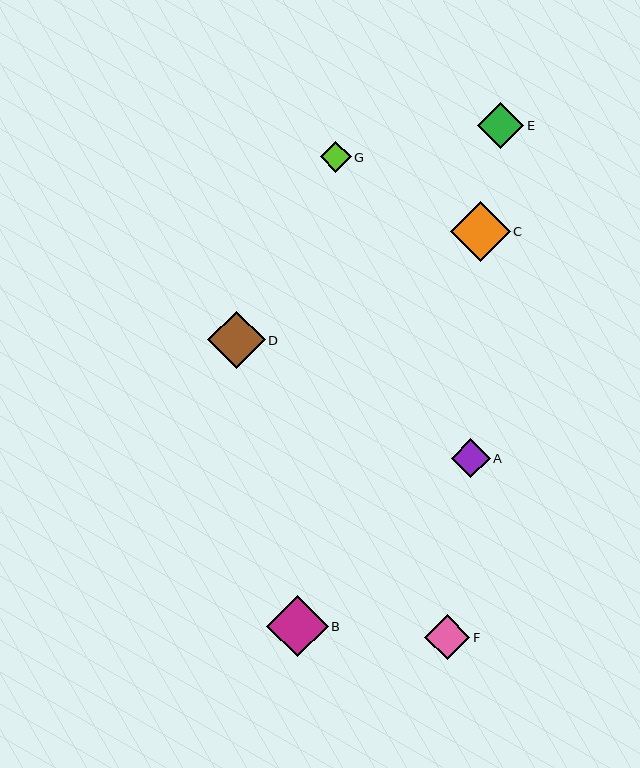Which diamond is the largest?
Diamond B is the largest with a size of approximately 61 pixels.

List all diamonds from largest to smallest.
From largest to smallest: B, C, D, E, F, A, G.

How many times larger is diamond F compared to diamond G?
Diamond F is approximately 1.5 times the size of diamond G.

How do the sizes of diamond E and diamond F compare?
Diamond E and diamond F are approximately the same size.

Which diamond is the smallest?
Diamond G is the smallest with a size of approximately 31 pixels.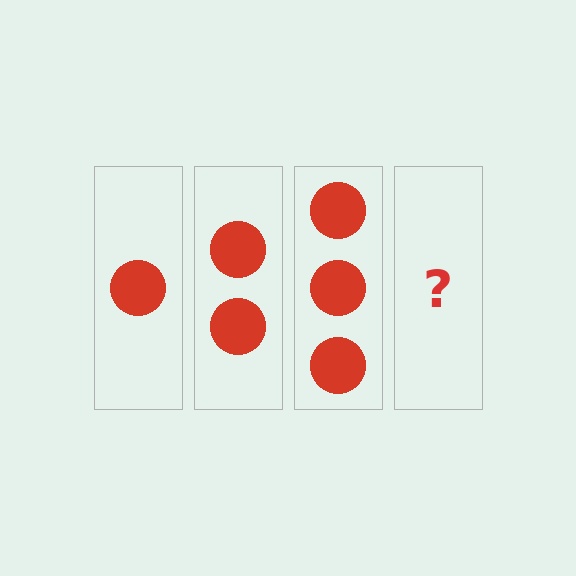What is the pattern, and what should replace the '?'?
The pattern is that each step adds one more circle. The '?' should be 4 circles.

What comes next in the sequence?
The next element should be 4 circles.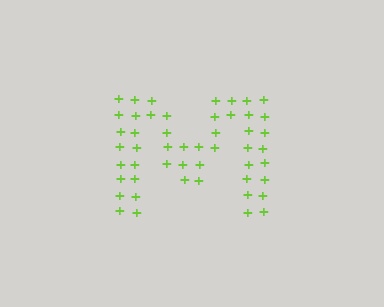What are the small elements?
The small elements are plus signs.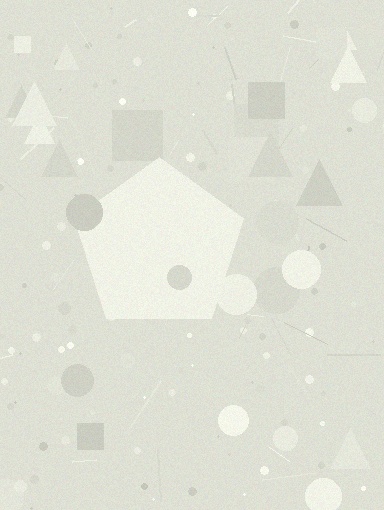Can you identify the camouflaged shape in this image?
The camouflaged shape is a pentagon.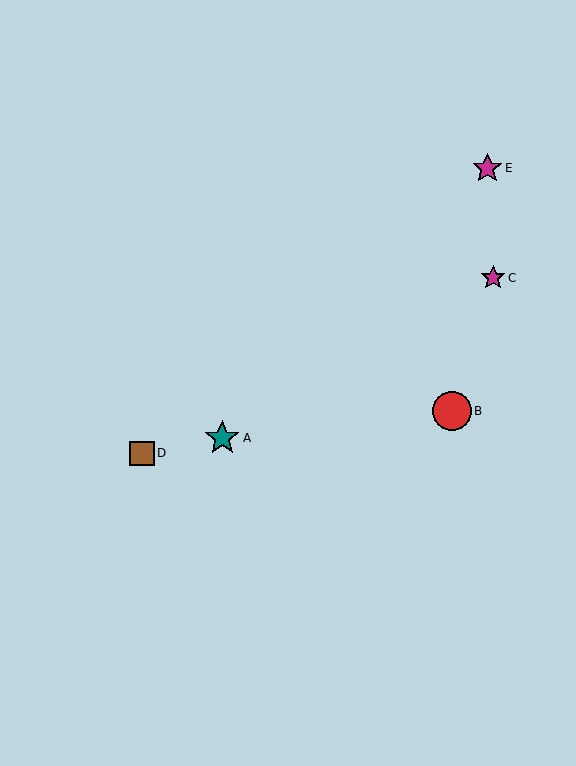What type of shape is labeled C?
Shape C is a magenta star.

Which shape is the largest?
The red circle (labeled B) is the largest.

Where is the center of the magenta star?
The center of the magenta star is at (493, 278).